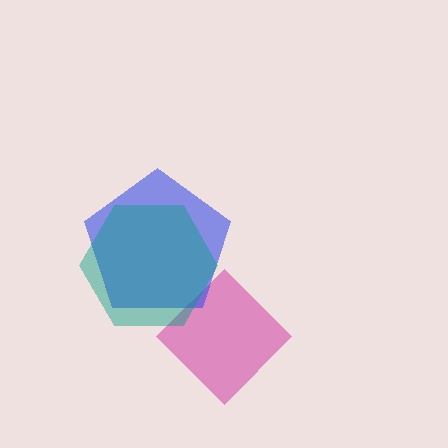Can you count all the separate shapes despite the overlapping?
Yes, there are 3 separate shapes.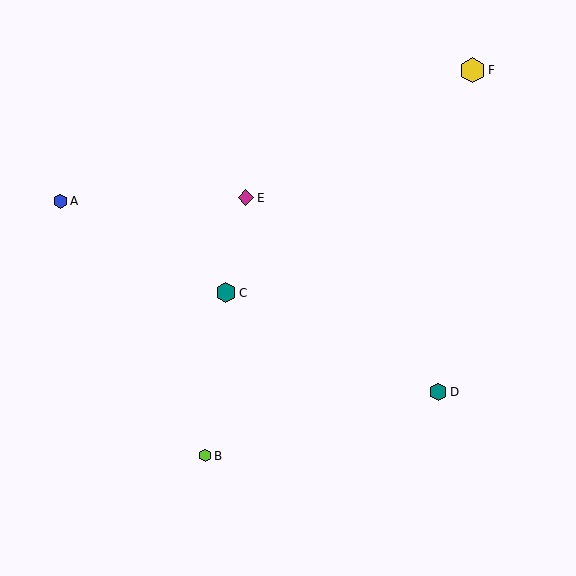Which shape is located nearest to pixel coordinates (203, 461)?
The lime hexagon (labeled B) at (205, 456) is nearest to that location.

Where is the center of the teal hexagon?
The center of the teal hexagon is at (438, 392).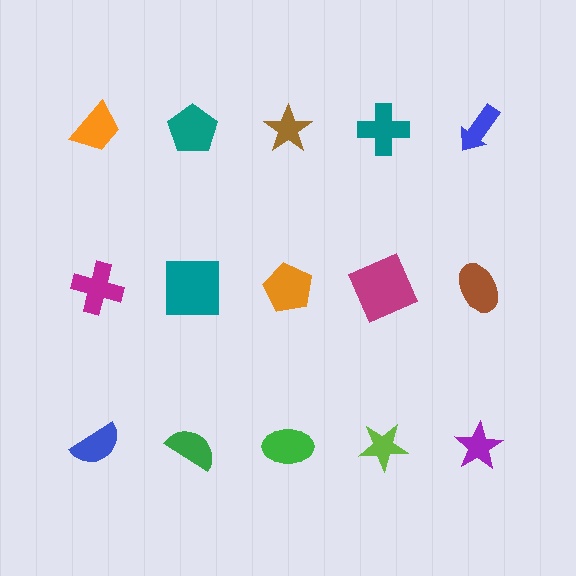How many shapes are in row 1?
5 shapes.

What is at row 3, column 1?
A blue semicircle.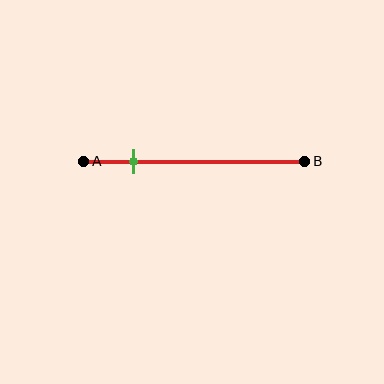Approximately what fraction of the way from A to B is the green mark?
The green mark is approximately 25% of the way from A to B.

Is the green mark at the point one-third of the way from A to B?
No, the mark is at about 25% from A, not at the 33% one-third point.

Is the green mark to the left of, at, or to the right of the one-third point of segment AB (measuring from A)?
The green mark is to the left of the one-third point of segment AB.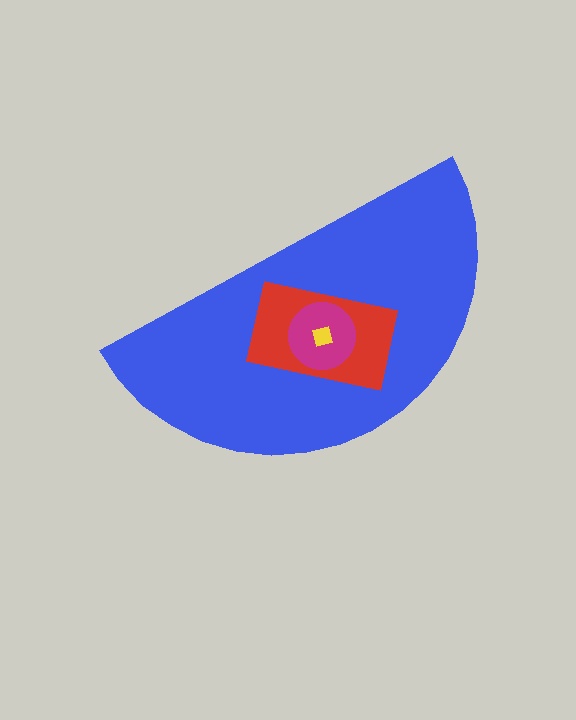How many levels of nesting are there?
4.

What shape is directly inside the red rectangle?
The magenta circle.